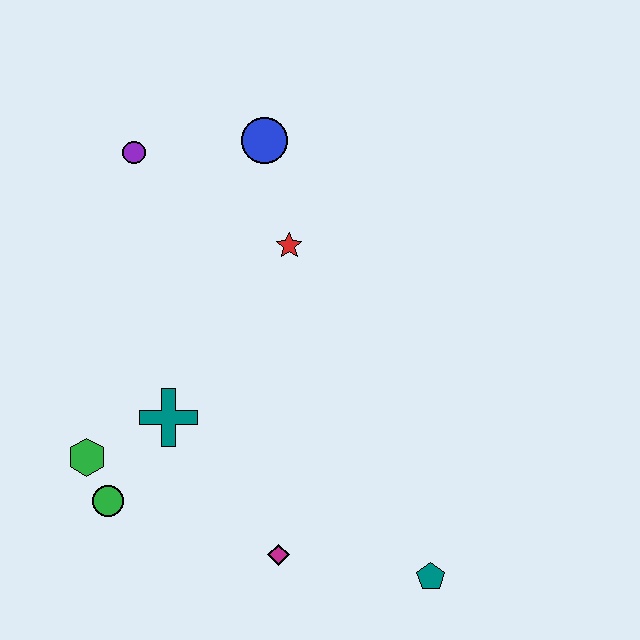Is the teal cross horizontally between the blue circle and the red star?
No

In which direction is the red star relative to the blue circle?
The red star is below the blue circle.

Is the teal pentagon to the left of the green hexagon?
No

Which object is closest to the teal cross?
The green hexagon is closest to the teal cross.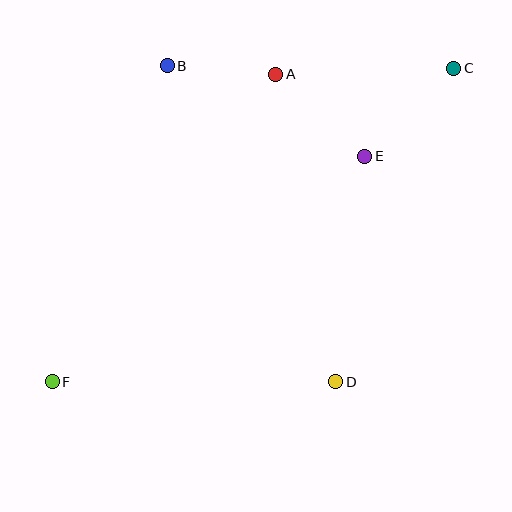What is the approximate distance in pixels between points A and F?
The distance between A and F is approximately 380 pixels.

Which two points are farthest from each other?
Points C and F are farthest from each other.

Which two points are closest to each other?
Points A and B are closest to each other.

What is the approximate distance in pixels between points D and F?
The distance between D and F is approximately 284 pixels.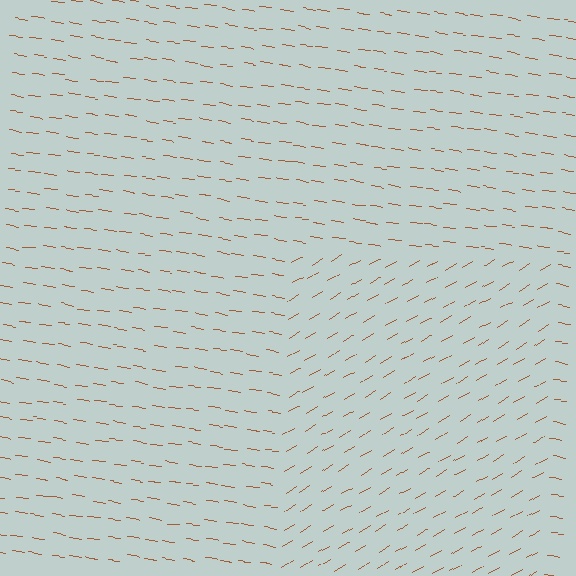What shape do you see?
I see a rectangle.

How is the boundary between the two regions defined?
The boundary is defined purely by a change in line orientation (approximately 38 degrees difference). All lines are the same color and thickness.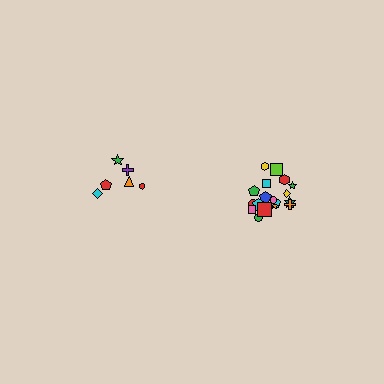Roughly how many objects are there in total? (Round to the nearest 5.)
Roughly 25 objects in total.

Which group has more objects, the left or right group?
The right group.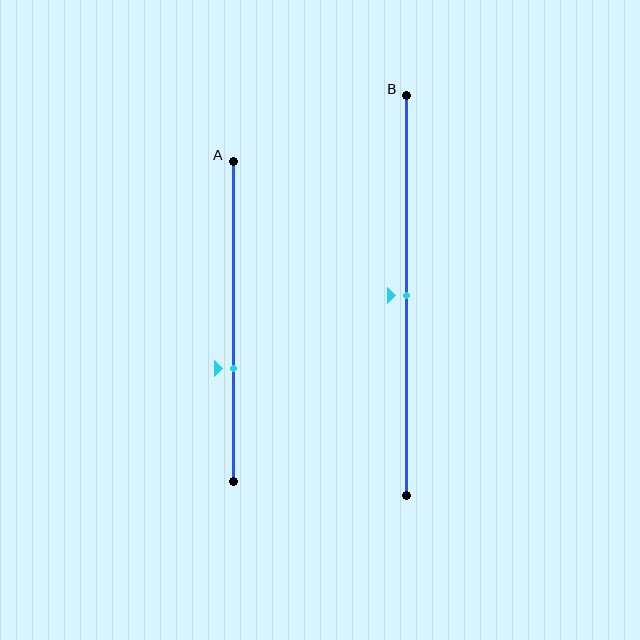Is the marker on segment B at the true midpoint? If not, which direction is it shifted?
Yes, the marker on segment B is at the true midpoint.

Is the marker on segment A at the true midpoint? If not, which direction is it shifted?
No, the marker on segment A is shifted downward by about 15% of the segment length.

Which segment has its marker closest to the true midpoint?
Segment B has its marker closest to the true midpoint.